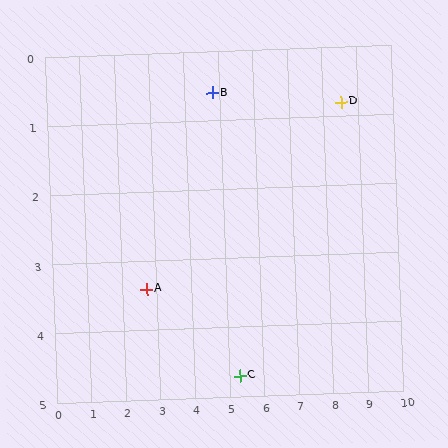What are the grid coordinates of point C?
Point C is at approximately (5.3, 4.7).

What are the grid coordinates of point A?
Point A is at approximately (2.7, 3.4).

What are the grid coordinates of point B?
Point B is at approximately (4.8, 0.6).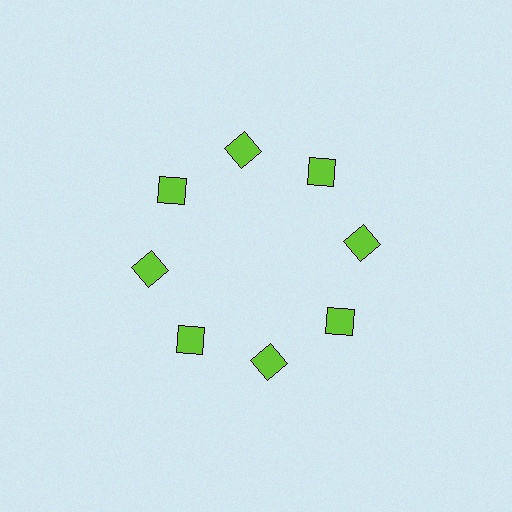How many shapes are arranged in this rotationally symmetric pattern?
There are 8 shapes, arranged in 8 groups of 1.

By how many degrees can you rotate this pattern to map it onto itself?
The pattern maps onto itself every 45 degrees of rotation.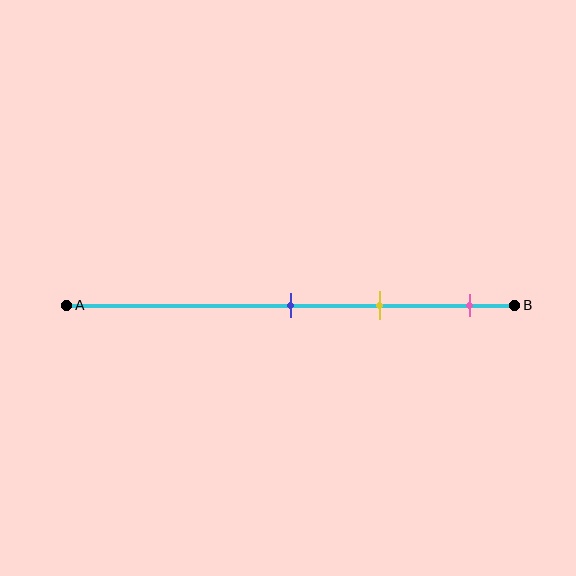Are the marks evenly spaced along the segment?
Yes, the marks are approximately evenly spaced.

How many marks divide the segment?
There are 3 marks dividing the segment.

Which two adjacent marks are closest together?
The blue and yellow marks are the closest adjacent pair.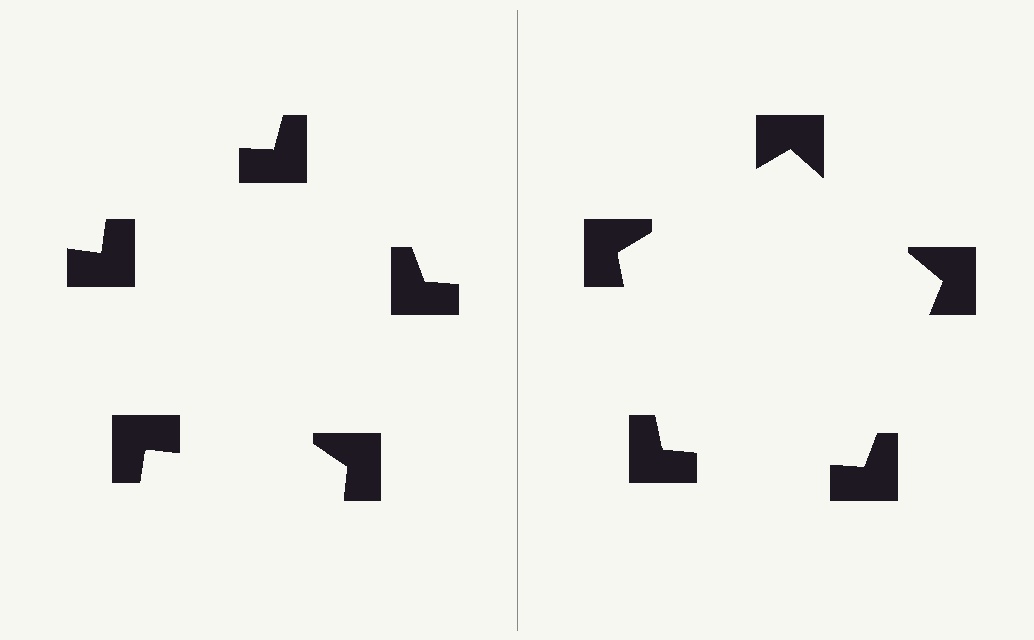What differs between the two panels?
The notched squares are positioned identically on both sides; only the wedge orientations differ. On the right they align to a pentagon; on the left they are misaligned.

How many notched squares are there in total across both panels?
10 — 5 on each side.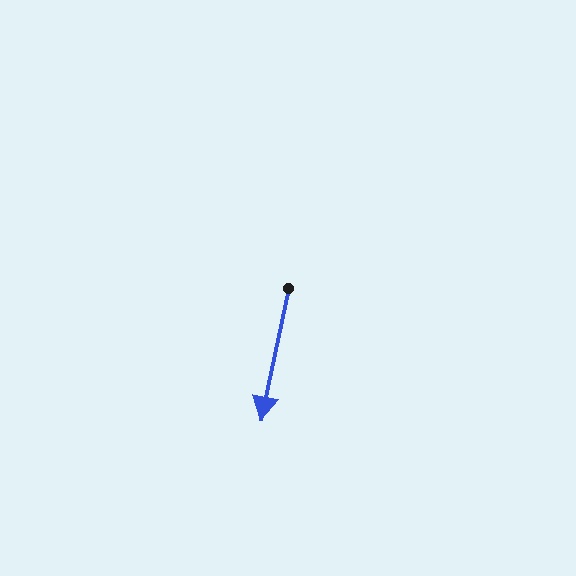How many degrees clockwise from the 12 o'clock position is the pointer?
Approximately 192 degrees.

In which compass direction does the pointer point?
South.